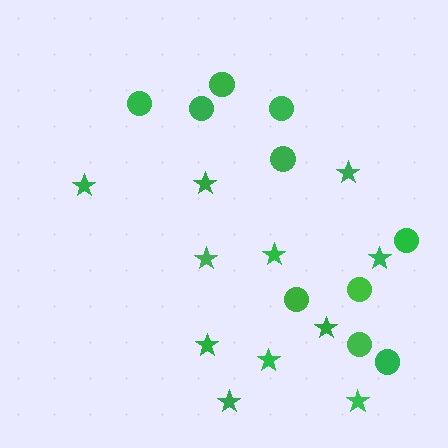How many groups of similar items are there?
There are 2 groups: one group of circles (10) and one group of stars (11).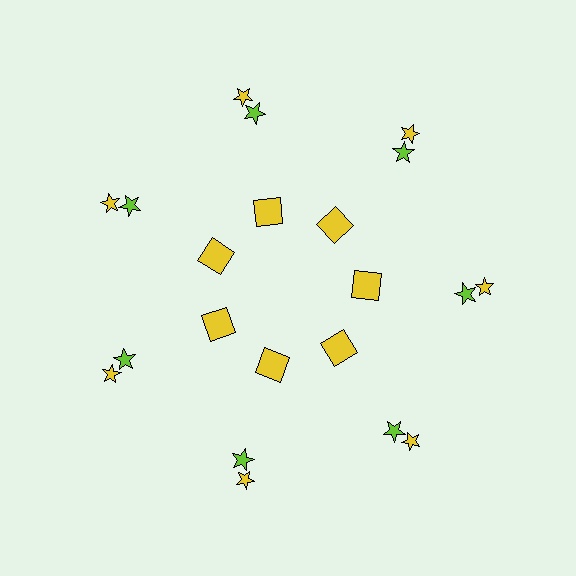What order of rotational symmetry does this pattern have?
This pattern has 7-fold rotational symmetry.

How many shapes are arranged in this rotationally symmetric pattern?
There are 21 shapes, arranged in 7 groups of 3.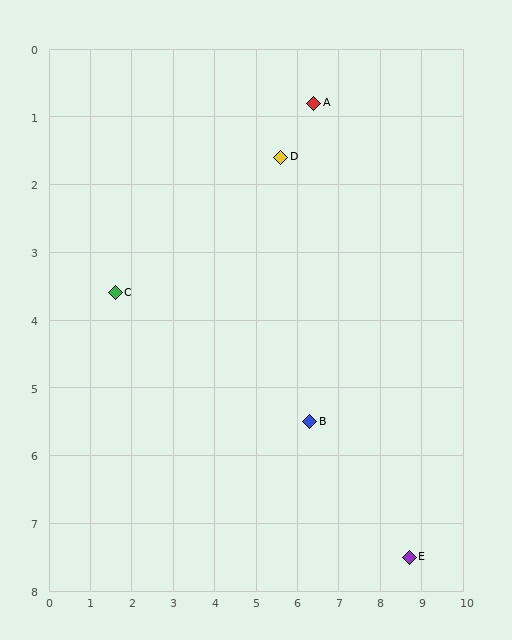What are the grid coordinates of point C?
Point C is at approximately (1.6, 3.6).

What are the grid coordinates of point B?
Point B is at approximately (6.3, 5.5).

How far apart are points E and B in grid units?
Points E and B are about 3.1 grid units apart.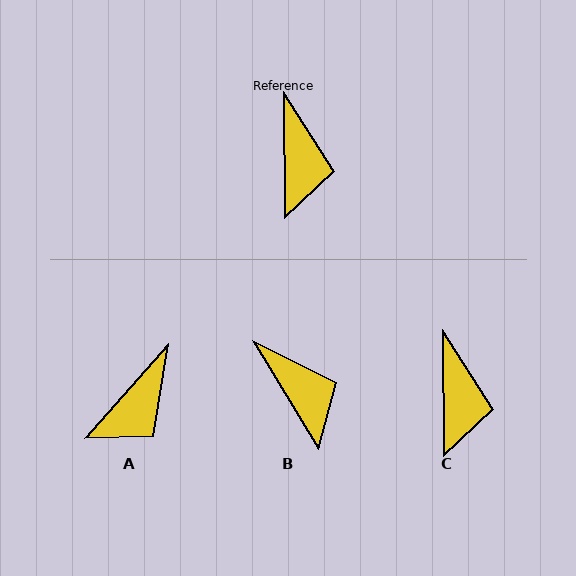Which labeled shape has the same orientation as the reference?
C.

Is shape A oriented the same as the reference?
No, it is off by about 42 degrees.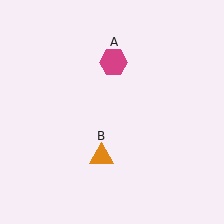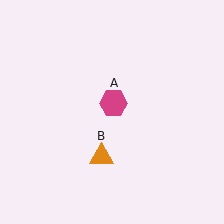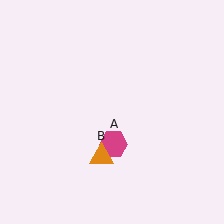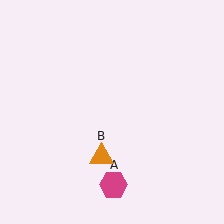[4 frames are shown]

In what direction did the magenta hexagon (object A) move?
The magenta hexagon (object A) moved down.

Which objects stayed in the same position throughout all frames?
Orange triangle (object B) remained stationary.